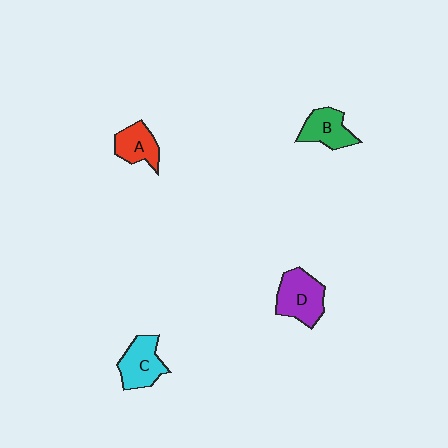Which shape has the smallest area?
Shape A (red).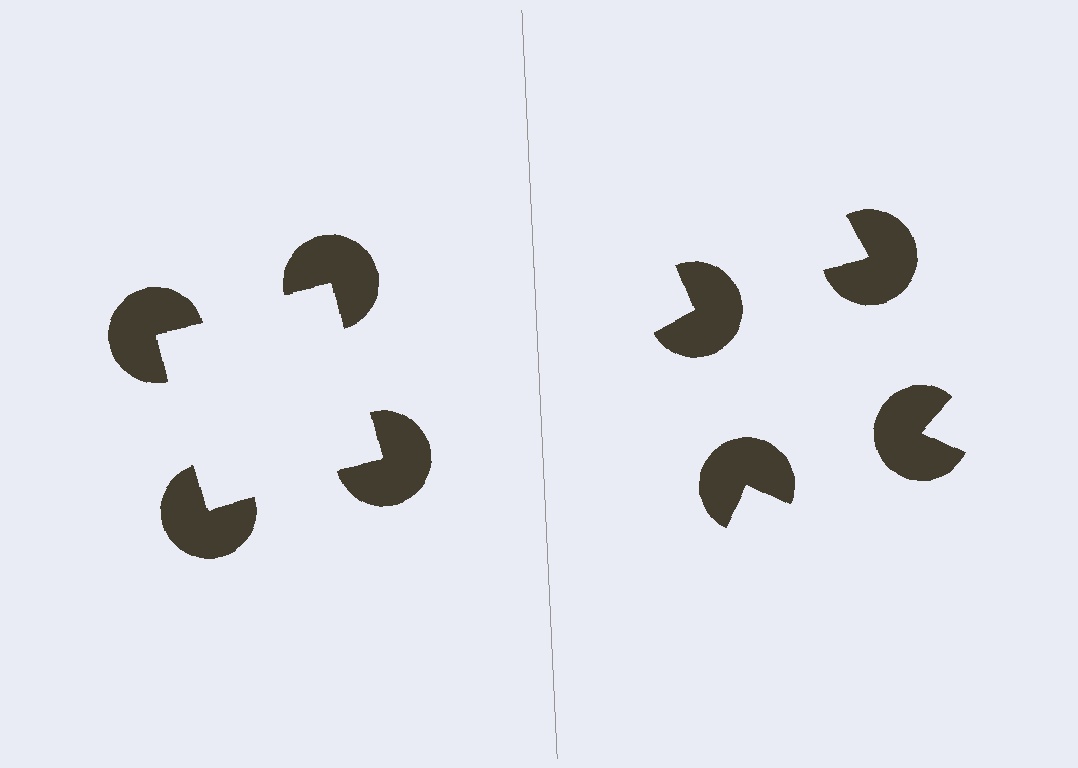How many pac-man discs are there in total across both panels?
8 — 4 on each side.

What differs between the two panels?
The pac-man discs are positioned identically on both sides; only the wedge orientations differ. On the left they align to a square; on the right they are misaligned.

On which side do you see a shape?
An illusory square appears on the left side. On the right side the wedge cuts are rotated, so no coherent shape forms.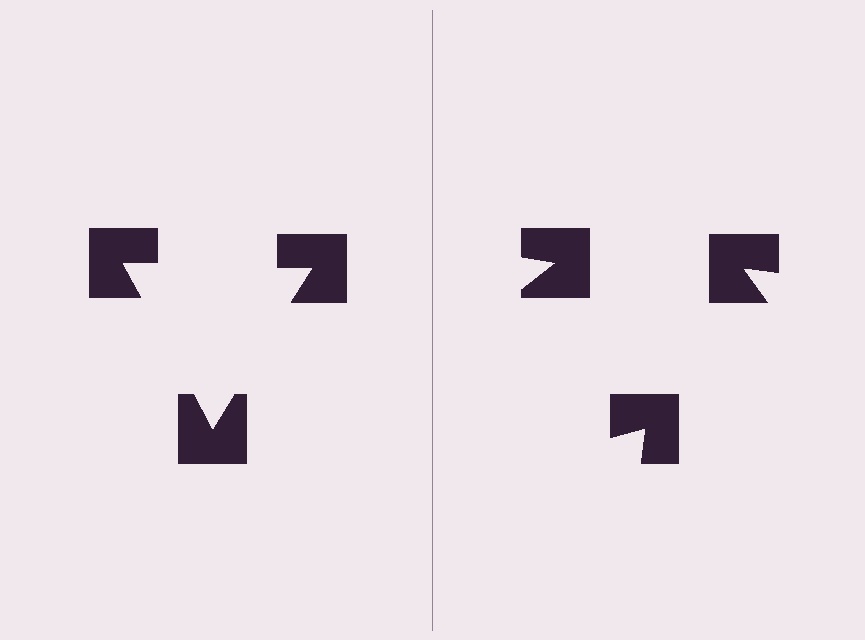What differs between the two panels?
The notched squares are positioned identically on both sides; only the wedge orientations differ. On the left they align to a triangle; on the right they are misaligned.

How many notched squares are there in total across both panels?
6 — 3 on each side.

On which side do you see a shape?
An illusory triangle appears on the left side. On the right side the wedge cuts are rotated, so no coherent shape forms.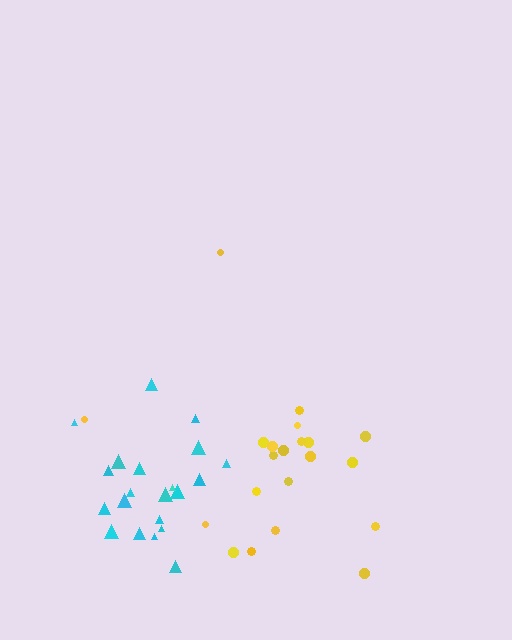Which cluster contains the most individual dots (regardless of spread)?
Yellow (21).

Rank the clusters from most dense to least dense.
cyan, yellow.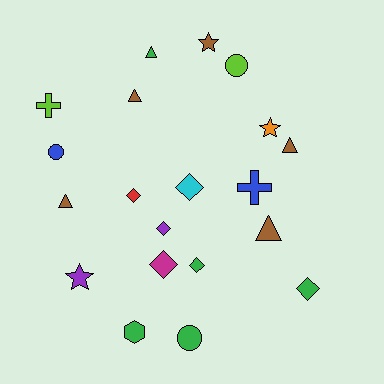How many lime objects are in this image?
There are 2 lime objects.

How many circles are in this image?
There are 3 circles.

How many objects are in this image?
There are 20 objects.